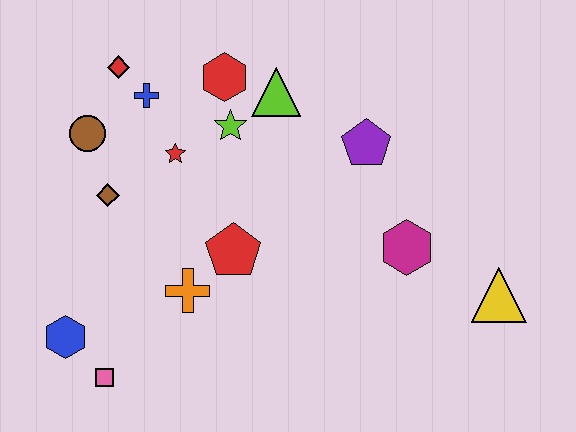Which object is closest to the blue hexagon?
The pink square is closest to the blue hexagon.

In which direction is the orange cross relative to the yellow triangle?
The orange cross is to the left of the yellow triangle.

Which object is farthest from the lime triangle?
The pink square is farthest from the lime triangle.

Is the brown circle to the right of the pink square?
No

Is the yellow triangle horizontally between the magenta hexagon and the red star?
No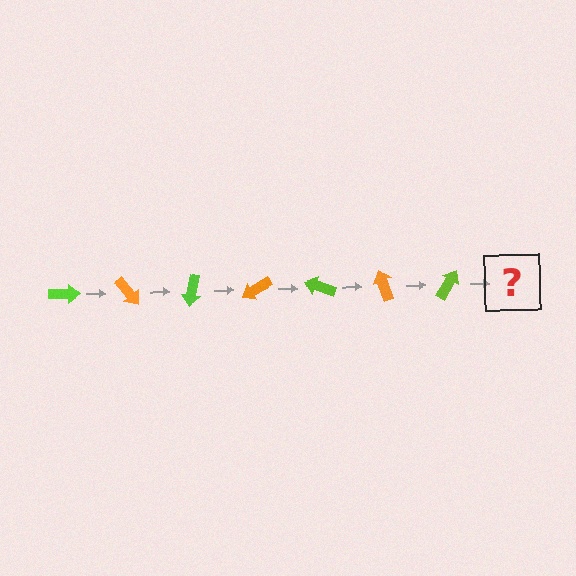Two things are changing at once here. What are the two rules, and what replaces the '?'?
The two rules are that it rotates 50 degrees each step and the color cycles through lime and orange. The '?' should be an orange arrow, rotated 350 degrees from the start.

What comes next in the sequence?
The next element should be an orange arrow, rotated 350 degrees from the start.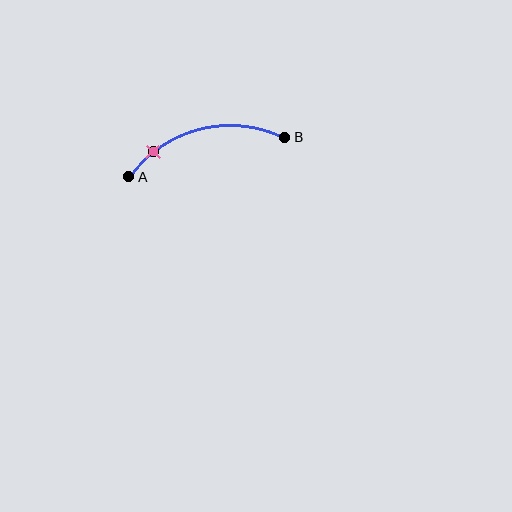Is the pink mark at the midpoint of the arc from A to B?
No. The pink mark lies on the arc but is closer to endpoint A. The arc midpoint would be at the point on the curve equidistant along the arc from both A and B.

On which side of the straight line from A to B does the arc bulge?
The arc bulges above the straight line connecting A and B.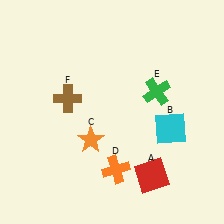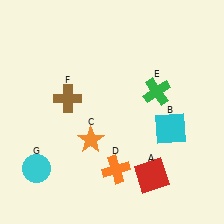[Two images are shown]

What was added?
A cyan circle (G) was added in Image 2.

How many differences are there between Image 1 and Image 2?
There is 1 difference between the two images.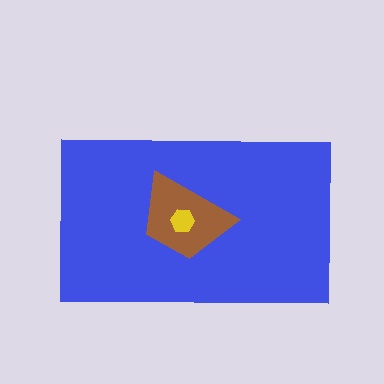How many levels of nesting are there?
3.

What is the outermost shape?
The blue rectangle.